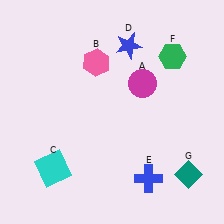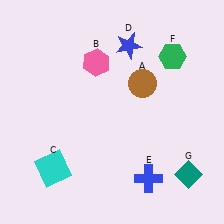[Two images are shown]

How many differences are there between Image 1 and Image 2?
There is 1 difference between the two images.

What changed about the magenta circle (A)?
In Image 1, A is magenta. In Image 2, it changed to brown.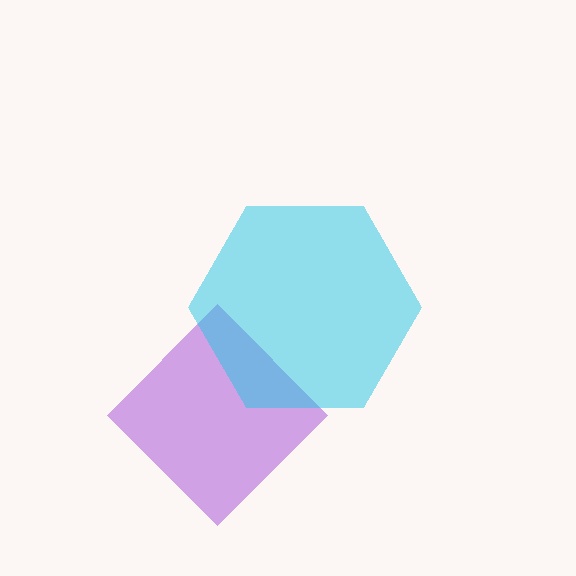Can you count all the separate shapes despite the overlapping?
Yes, there are 2 separate shapes.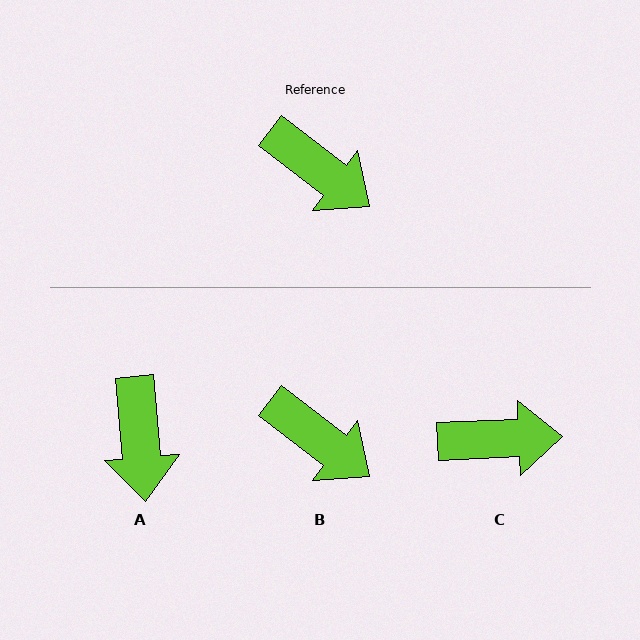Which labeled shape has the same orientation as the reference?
B.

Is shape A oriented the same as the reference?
No, it is off by about 47 degrees.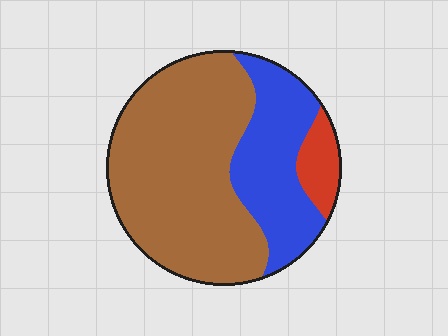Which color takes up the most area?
Brown, at roughly 65%.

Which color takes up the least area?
Red, at roughly 10%.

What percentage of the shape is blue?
Blue covers 29% of the shape.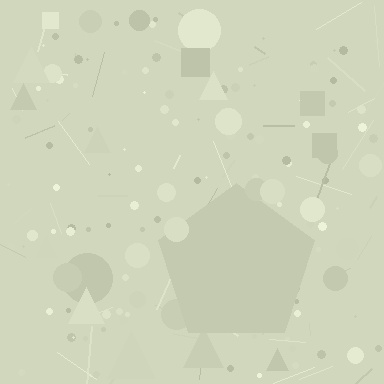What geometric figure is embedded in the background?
A pentagon is embedded in the background.